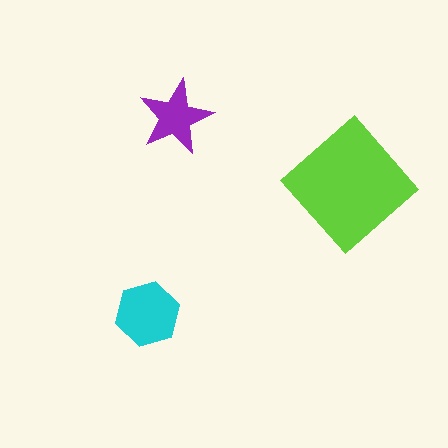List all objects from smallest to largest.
The purple star, the cyan hexagon, the lime diamond.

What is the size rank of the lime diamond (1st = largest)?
1st.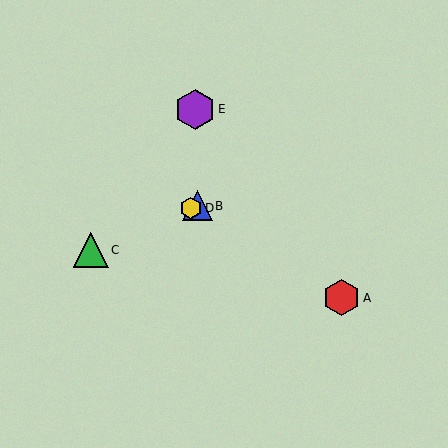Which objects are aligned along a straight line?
Objects B, C, D are aligned along a straight line.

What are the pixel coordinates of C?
Object C is at (91, 250).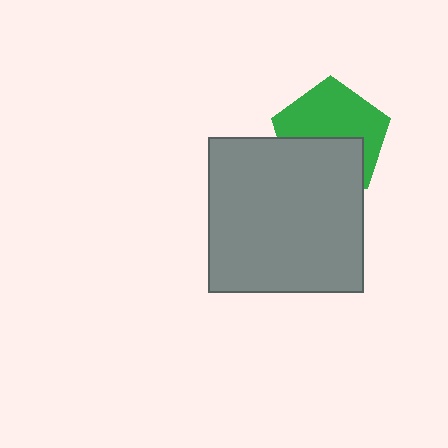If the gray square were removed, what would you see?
You would see the complete green pentagon.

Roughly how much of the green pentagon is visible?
About half of it is visible (roughly 57%).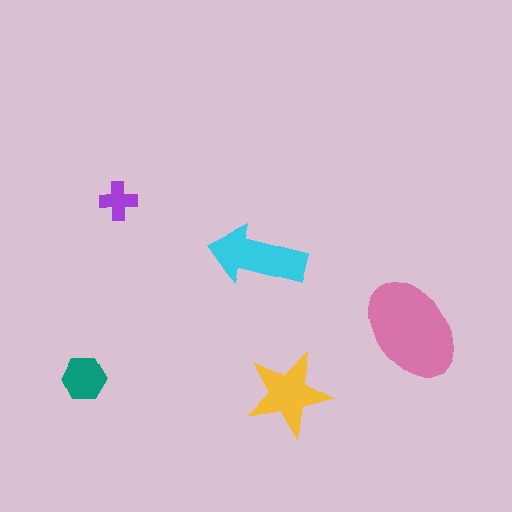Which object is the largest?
The pink ellipse.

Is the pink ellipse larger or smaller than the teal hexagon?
Larger.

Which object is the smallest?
The purple cross.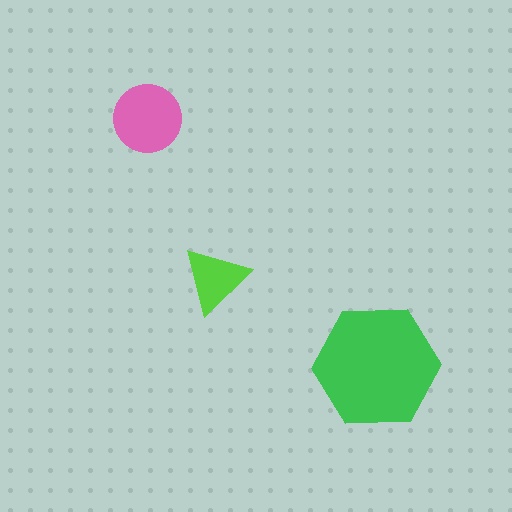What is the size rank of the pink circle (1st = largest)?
2nd.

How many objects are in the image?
There are 3 objects in the image.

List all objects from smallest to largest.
The lime triangle, the pink circle, the green hexagon.